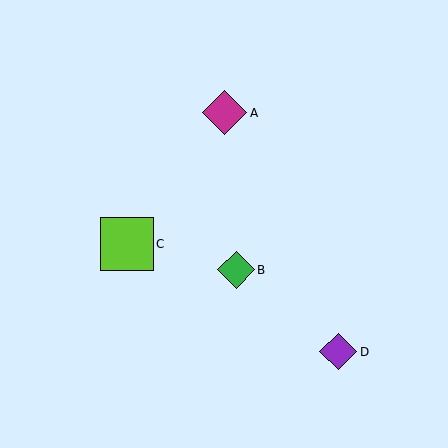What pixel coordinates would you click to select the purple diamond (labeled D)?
Click at (338, 352) to select the purple diamond D.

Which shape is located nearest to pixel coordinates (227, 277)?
The green diamond (labeled B) at (236, 270) is nearest to that location.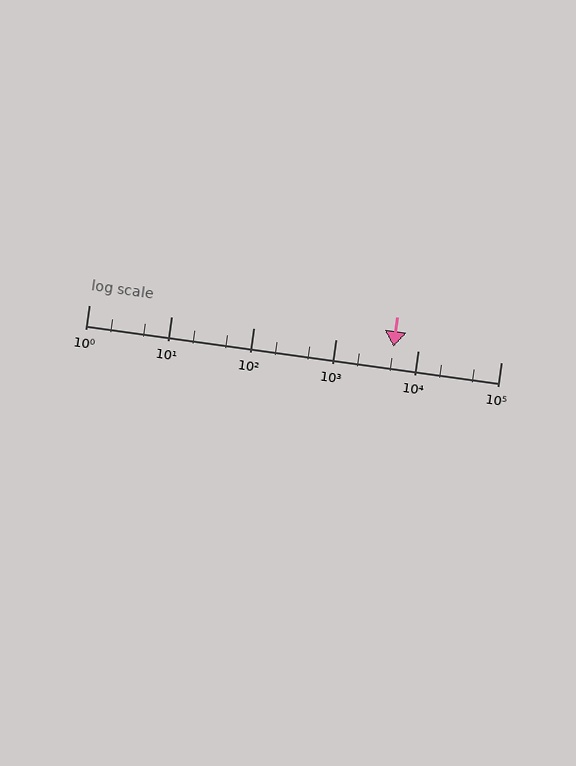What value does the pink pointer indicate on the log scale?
The pointer indicates approximately 4900.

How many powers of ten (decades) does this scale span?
The scale spans 5 decades, from 1 to 100000.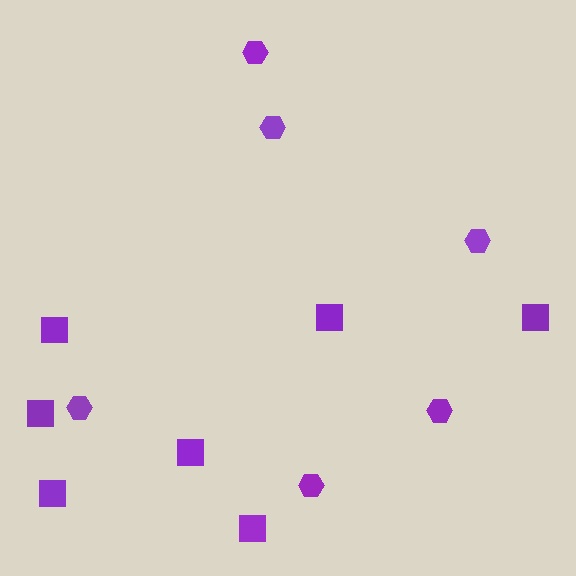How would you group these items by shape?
There are 2 groups: one group of hexagons (6) and one group of squares (7).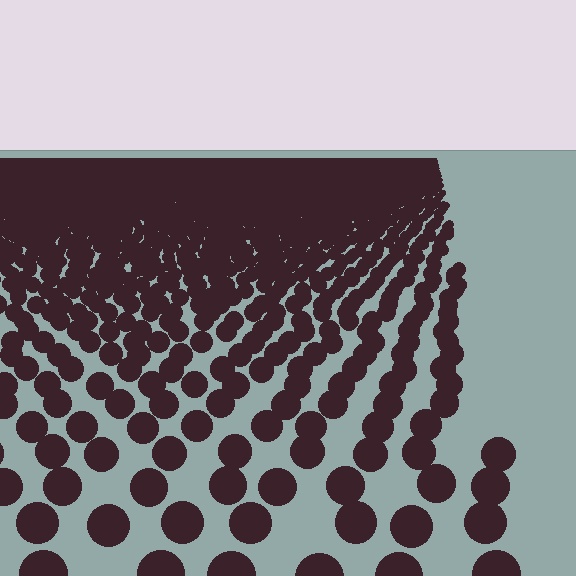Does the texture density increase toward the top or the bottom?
Density increases toward the top.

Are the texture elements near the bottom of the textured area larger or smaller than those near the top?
Larger. Near the bottom, elements are closer to the viewer and appear at a bigger on-screen size.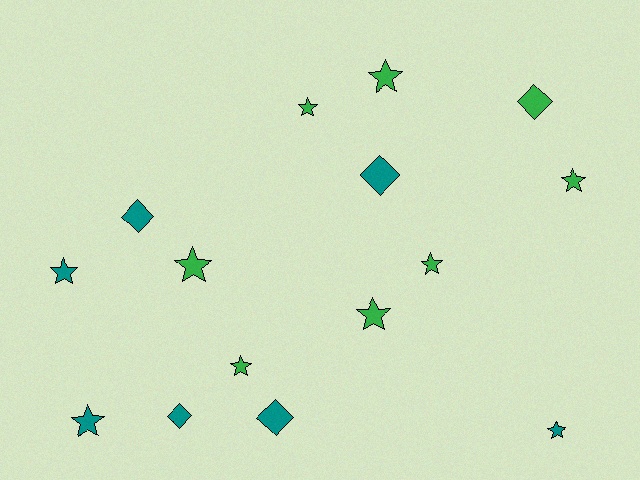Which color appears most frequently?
Green, with 8 objects.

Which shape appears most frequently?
Star, with 10 objects.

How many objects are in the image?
There are 15 objects.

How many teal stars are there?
There are 3 teal stars.